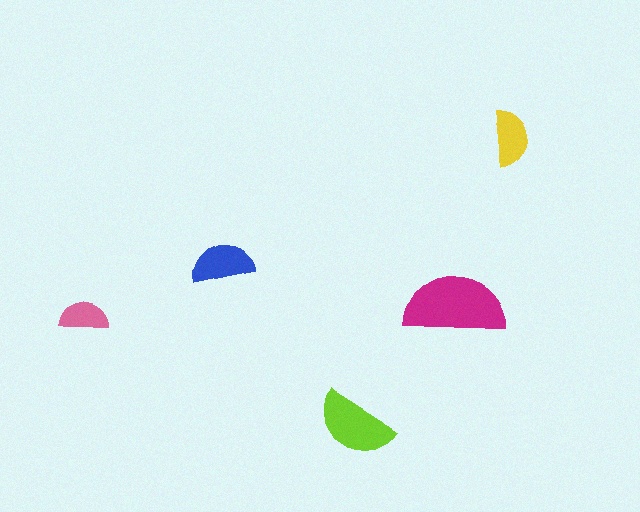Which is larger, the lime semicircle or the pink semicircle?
The lime one.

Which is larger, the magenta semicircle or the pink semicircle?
The magenta one.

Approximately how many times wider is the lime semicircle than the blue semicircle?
About 1.5 times wider.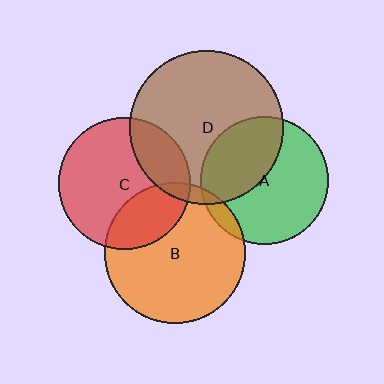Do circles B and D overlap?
Yes.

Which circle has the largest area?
Circle D (brown).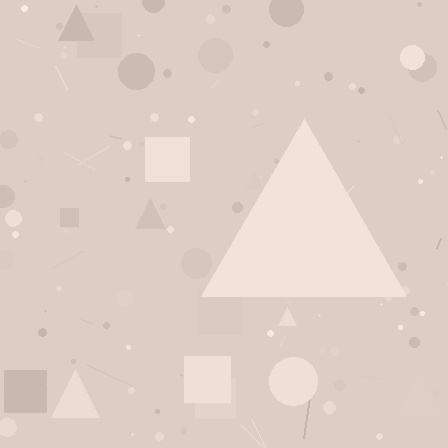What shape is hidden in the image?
A triangle is hidden in the image.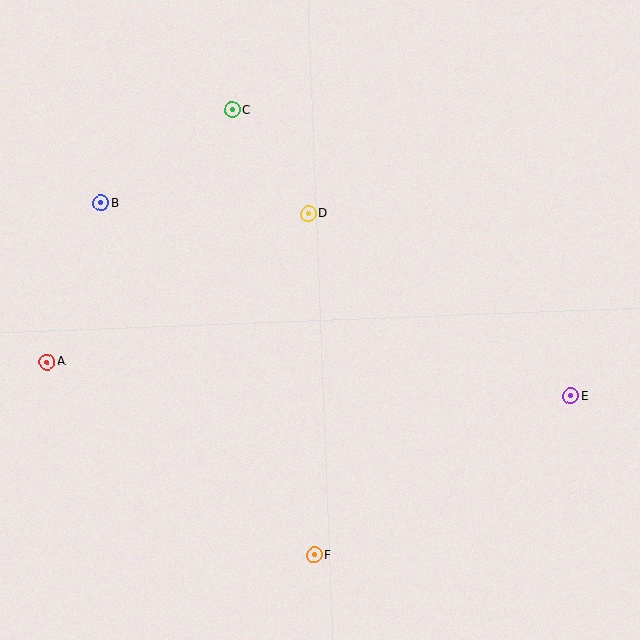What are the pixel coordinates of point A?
Point A is at (47, 362).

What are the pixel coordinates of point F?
Point F is at (314, 555).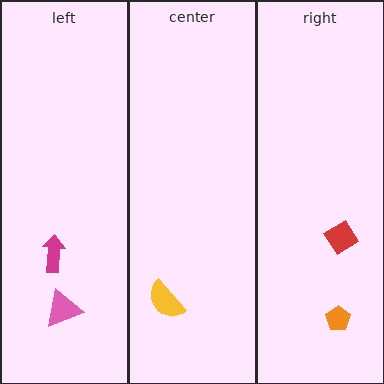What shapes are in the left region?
The magenta arrow, the pink triangle.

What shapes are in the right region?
The red diamond, the orange pentagon.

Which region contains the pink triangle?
The left region.